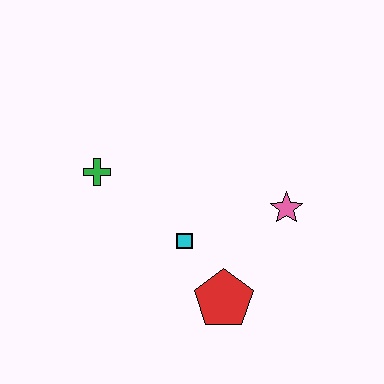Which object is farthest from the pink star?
The green cross is farthest from the pink star.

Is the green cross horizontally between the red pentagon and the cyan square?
No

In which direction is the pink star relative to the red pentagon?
The pink star is above the red pentagon.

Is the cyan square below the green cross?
Yes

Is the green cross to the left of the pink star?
Yes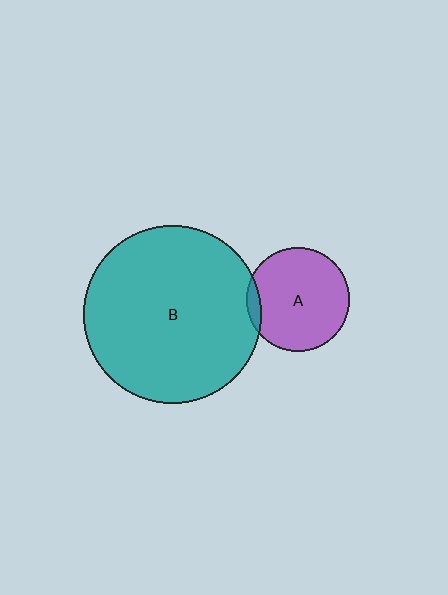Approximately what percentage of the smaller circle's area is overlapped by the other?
Approximately 5%.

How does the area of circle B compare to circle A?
Approximately 2.9 times.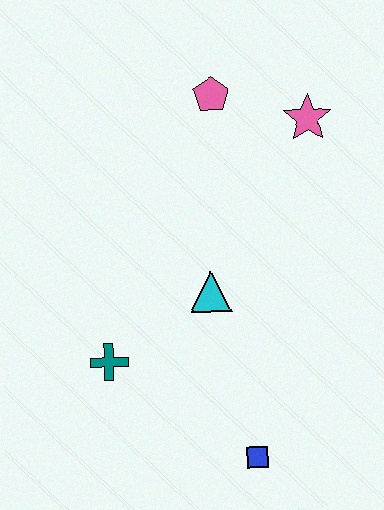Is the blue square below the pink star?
Yes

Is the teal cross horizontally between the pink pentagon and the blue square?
No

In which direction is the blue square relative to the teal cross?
The blue square is to the right of the teal cross.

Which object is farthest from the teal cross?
The pink star is farthest from the teal cross.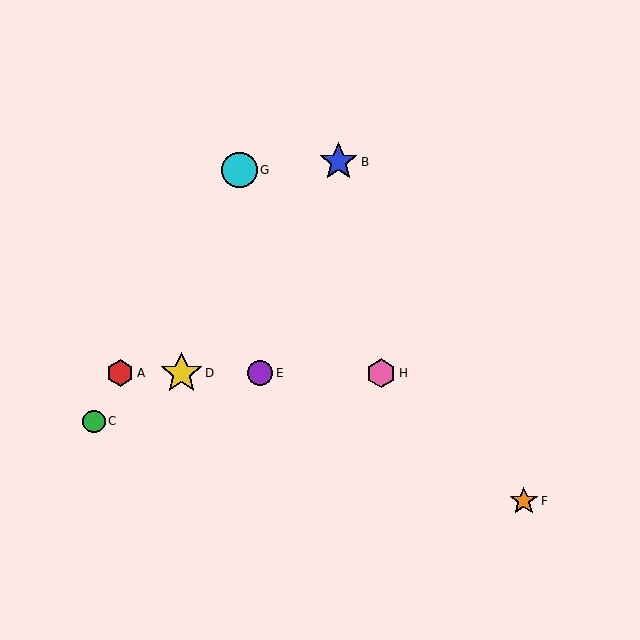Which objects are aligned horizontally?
Objects A, D, E, H are aligned horizontally.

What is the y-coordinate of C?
Object C is at y≈421.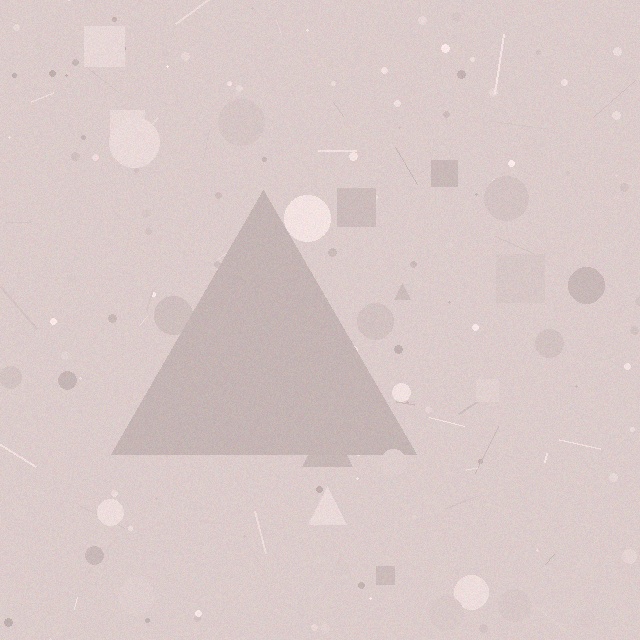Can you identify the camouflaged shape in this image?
The camouflaged shape is a triangle.